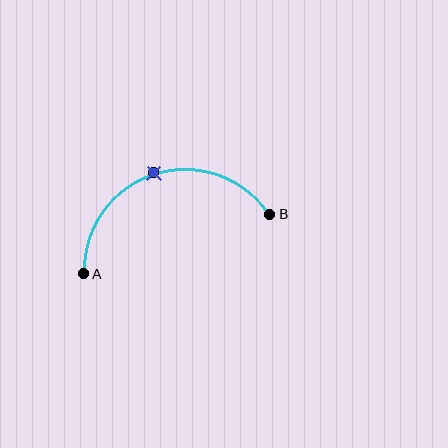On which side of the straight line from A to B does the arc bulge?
The arc bulges above the straight line connecting A and B.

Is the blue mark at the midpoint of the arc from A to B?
Yes. The blue mark lies on the arc at equal arc-length from both A and B — it is the arc midpoint.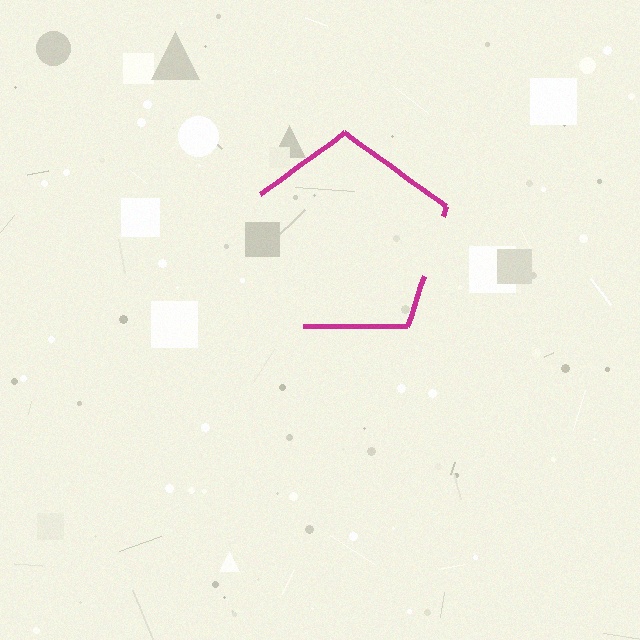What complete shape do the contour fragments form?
The contour fragments form a pentagon.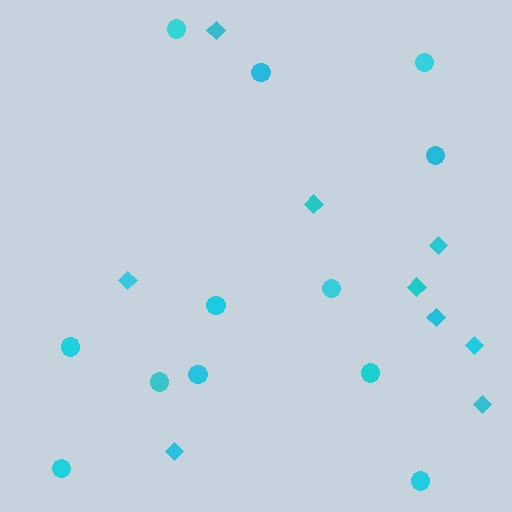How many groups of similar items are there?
There are 2 groups: one group of circles (12) and one group of diamonds (9).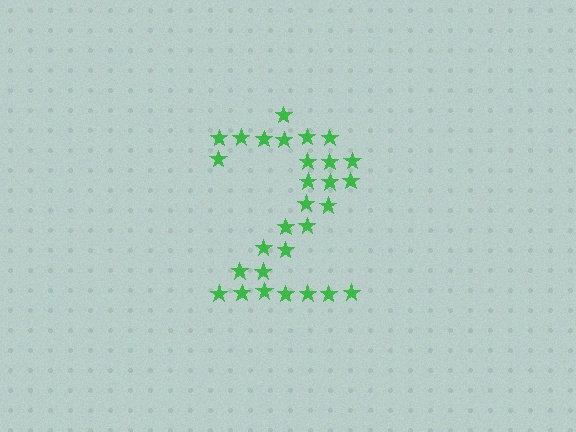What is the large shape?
The large shape is the digit 2.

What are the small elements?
The small elements are stars.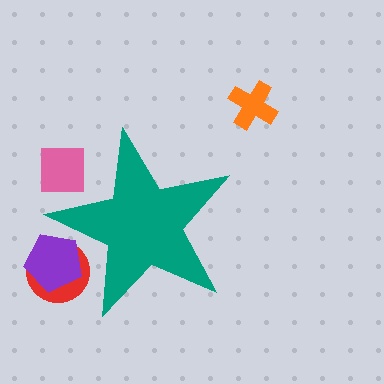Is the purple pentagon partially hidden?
Yes, the purple pentagon is partially hidden behind the teal star.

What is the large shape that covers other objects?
A teal star.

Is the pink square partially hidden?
Yes, the pink square is partially hidden behind the teal star.